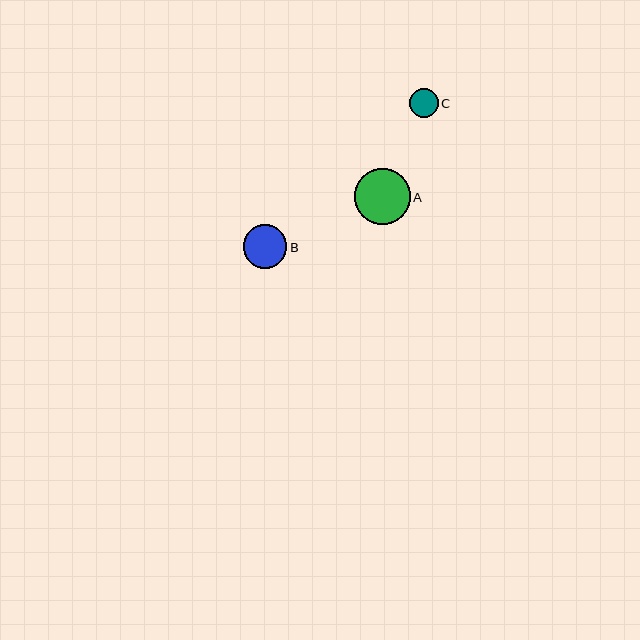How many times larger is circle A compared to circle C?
Circle A is approximately 1.9 times the size of circle C.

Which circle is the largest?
Circle A is the largest with a size of approximately 55 pixels.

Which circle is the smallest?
Circle C is the smallest with a size of approximately 28 pixels.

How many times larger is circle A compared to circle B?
Circle A is approximately 1.3 times the size of circle B.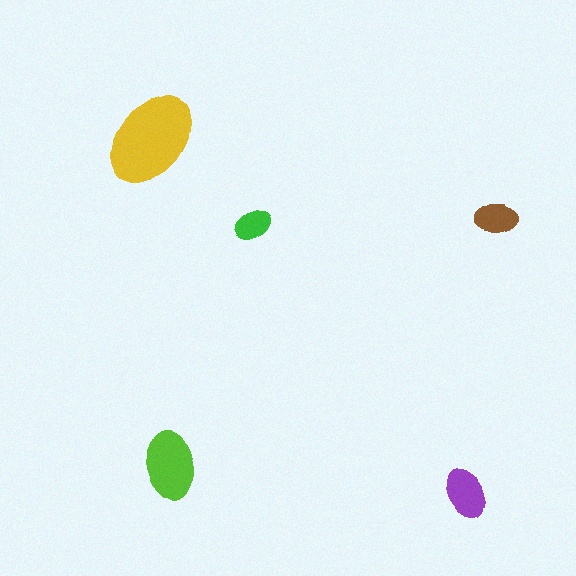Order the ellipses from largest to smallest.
the yellow one, the lime one, the purple one, the brown one, the green one.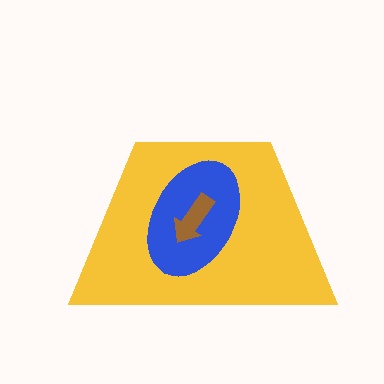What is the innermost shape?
The brown arrow.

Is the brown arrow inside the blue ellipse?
Yes.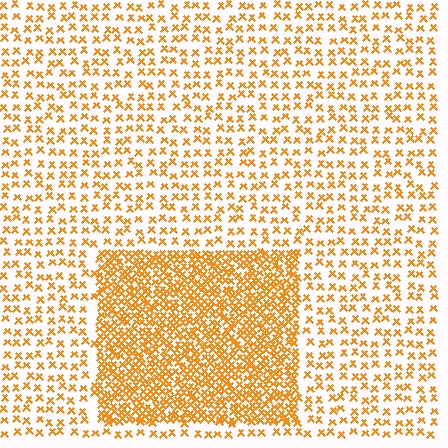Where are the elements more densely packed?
The elements are more densely packed inside the rectangle boundary.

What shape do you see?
I see a rectangle.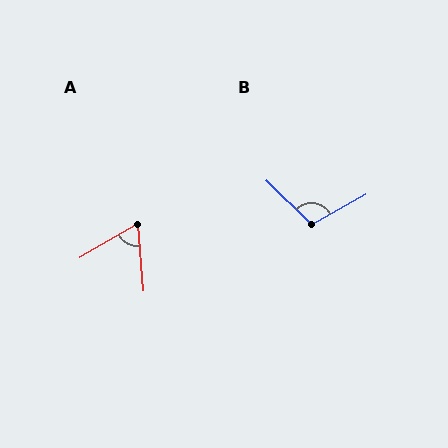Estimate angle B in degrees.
Approximately 107 degrees.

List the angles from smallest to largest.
A (64°), B (107°).